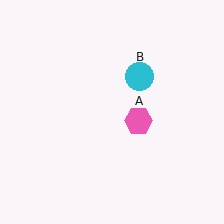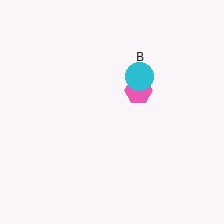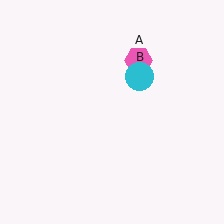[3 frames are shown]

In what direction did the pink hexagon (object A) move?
The pink hexagon (object A) moved up.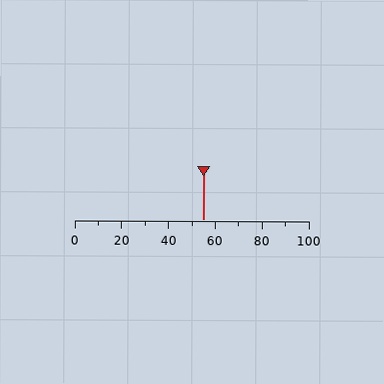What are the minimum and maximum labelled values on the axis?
The axis runs from 0 to 100.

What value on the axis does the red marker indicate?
The marker indicates approximately 55.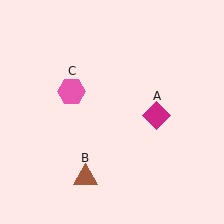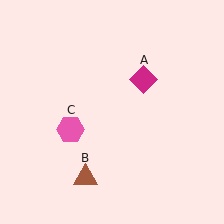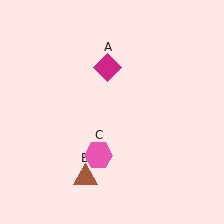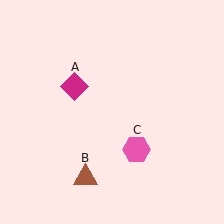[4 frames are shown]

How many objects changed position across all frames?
2 objects changed position: magenta diamond (object A), pink hexagon (object C).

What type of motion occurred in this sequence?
The magenta diamond (object A), pink hexagon (object C) rotated counterclockwise around the center of the scene.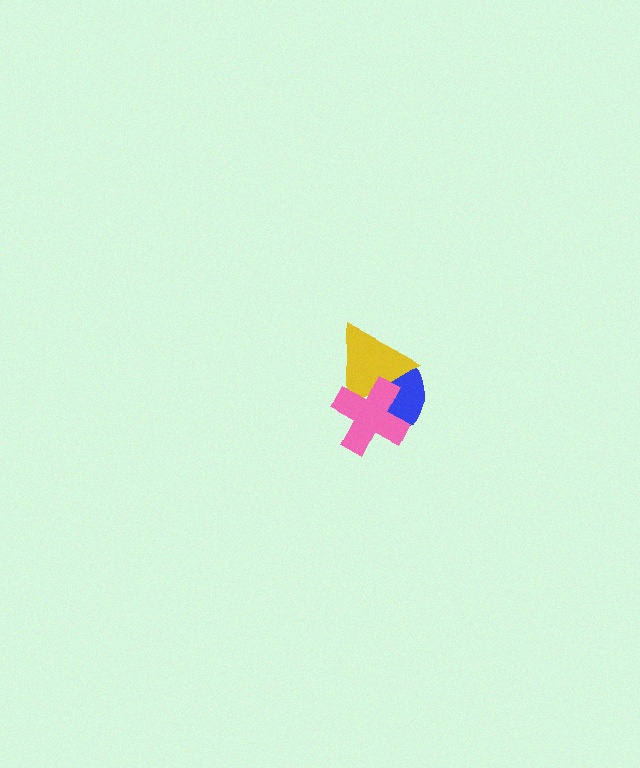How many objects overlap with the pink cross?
2 objects overlap with the pink cross.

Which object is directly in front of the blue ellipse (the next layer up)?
The yellow triangle is directly in front of the blue ellipse.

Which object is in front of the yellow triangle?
The pink cross is in front of the yellow triangle.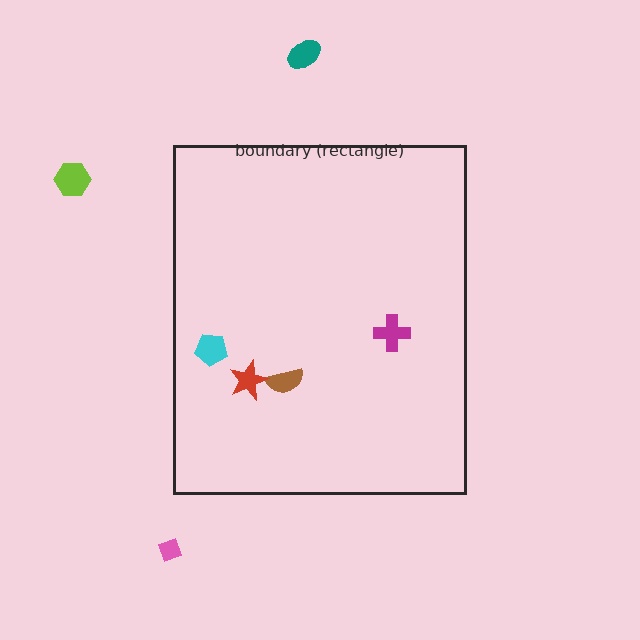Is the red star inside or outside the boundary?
Inside.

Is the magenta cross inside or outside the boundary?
Inside.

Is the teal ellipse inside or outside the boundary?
Outside.